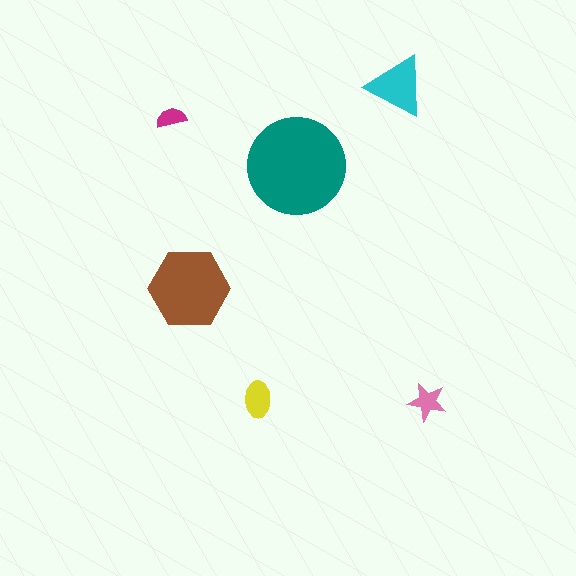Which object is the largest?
The teal circle.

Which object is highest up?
The cyan triangle is topmost.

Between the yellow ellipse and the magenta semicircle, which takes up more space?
The yellow ellipse.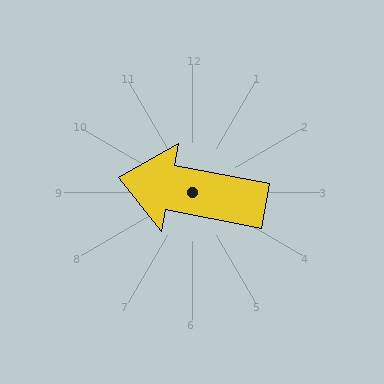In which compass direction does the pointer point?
West.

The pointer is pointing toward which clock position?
Roughly 9 o'clock.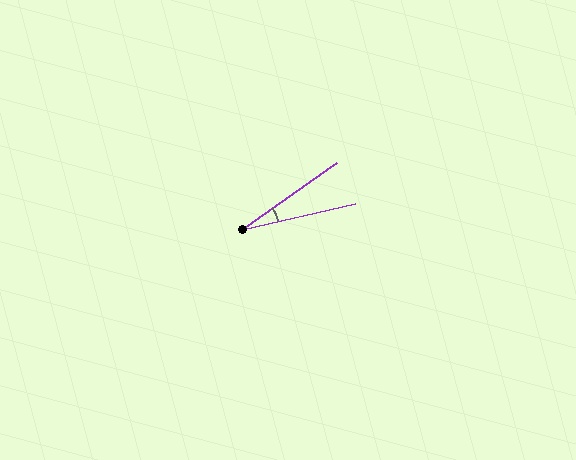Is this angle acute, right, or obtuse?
It is acute.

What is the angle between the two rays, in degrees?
Approximately 22 degrees.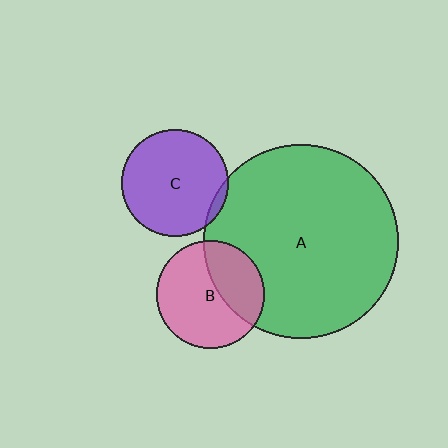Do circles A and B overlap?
Yes.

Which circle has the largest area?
Circle A (green).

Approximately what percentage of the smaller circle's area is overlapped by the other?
Approximately 35%.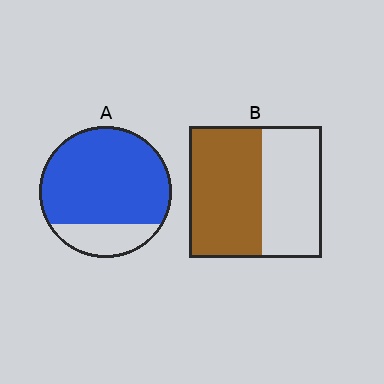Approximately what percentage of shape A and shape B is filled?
A is approximately 80% and B is approximately 55%.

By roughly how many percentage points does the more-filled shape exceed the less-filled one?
By roughly 25 percentage points (A over B).